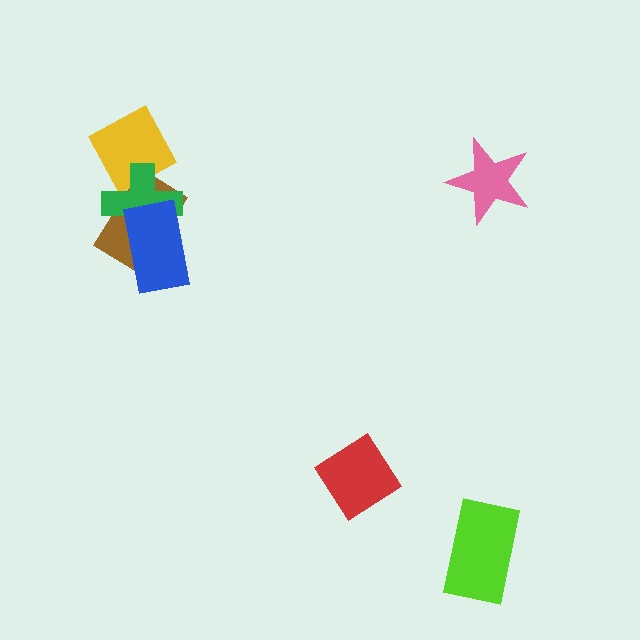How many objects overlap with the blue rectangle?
2 objects overlap with the blue rectangle.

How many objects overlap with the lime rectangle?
0 objects overlap with the lime rectangle.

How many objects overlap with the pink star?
0 objects overlap with the pink star.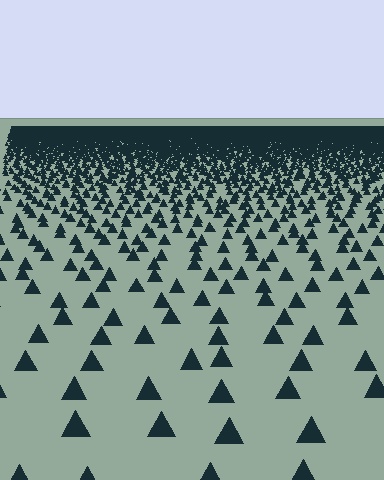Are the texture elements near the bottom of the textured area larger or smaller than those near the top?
Larger. Near the bottom, elements are closer to the viewer and appear at a bigger on-screen size.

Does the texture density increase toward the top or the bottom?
Density increases toward the top.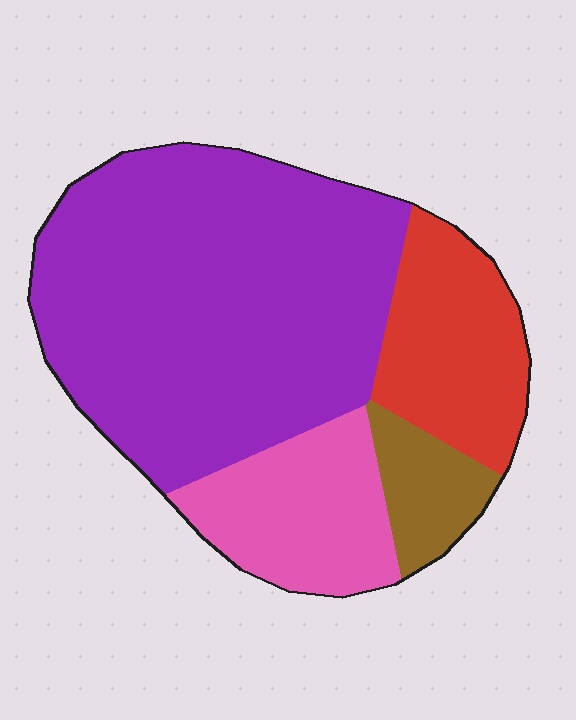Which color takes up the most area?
Purple, at roughly 60%.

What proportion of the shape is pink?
Pink covers around 15% of the shape.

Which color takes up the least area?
Brown, at roughly 10%.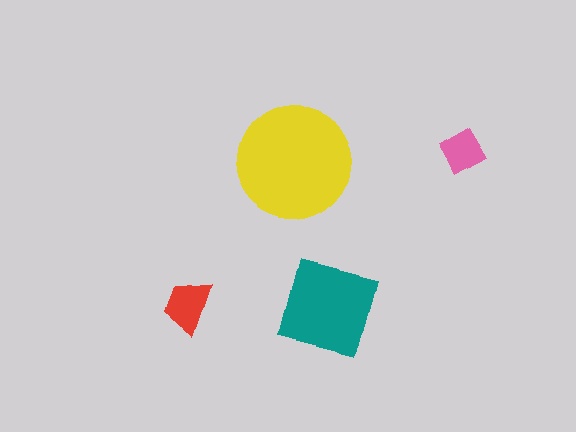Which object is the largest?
The yellow circle.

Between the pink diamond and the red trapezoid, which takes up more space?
The red trapezoid.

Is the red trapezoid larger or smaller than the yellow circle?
Smaller.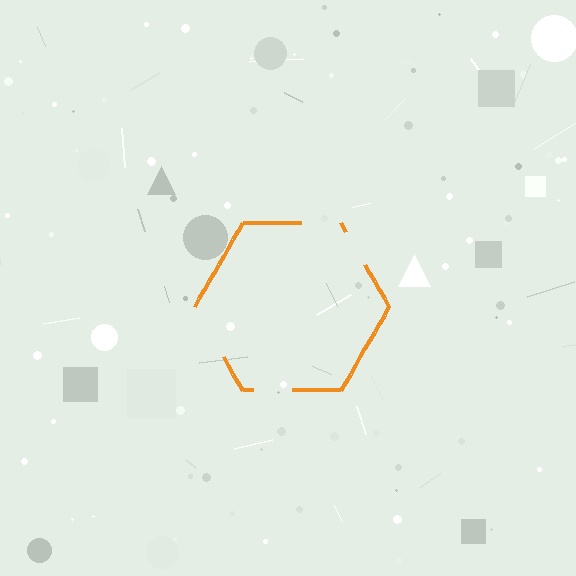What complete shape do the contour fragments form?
The contour fragments form a hexagon.